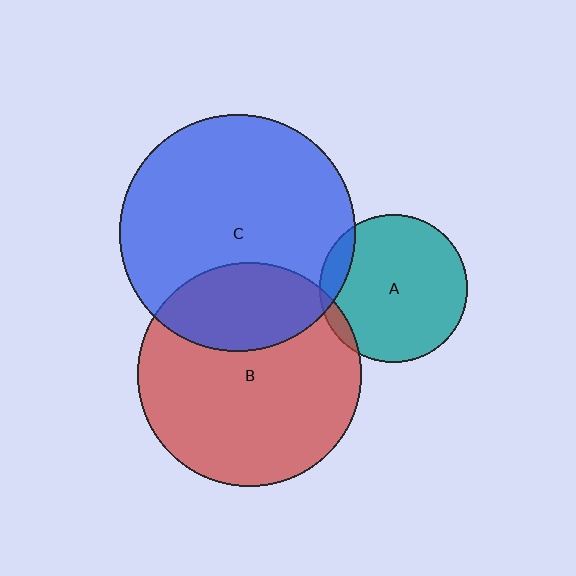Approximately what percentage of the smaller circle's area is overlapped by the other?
Approximately 5%.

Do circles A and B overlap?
Yes.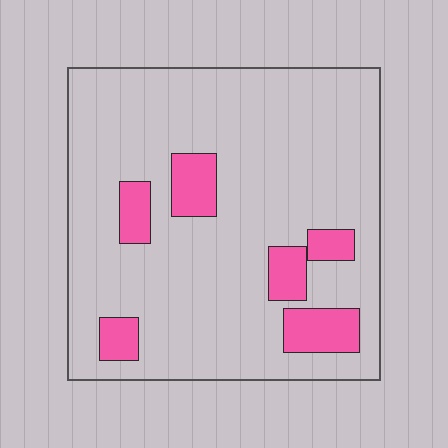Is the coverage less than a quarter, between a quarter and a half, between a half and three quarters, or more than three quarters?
Less than a quarter.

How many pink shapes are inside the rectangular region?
6.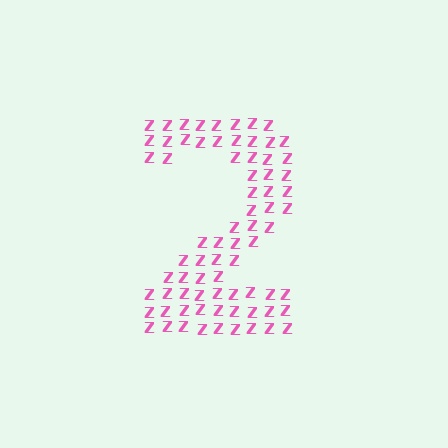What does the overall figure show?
The overall figure shows the digit 2.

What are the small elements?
The small elements are letter Z's.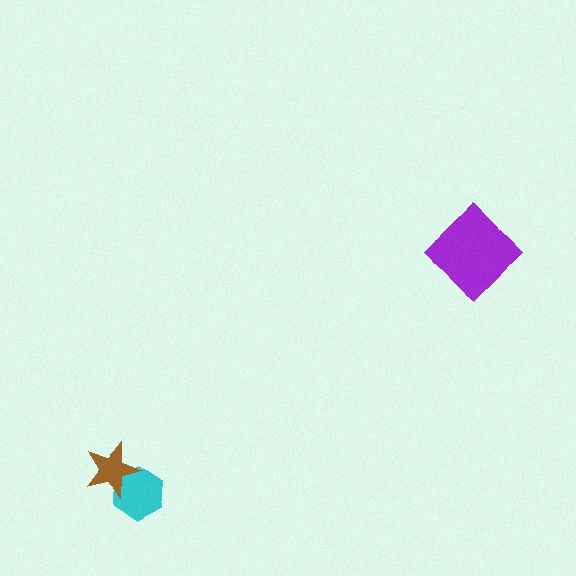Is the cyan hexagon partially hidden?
Yes, it is partially covered by another shape.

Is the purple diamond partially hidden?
No, no other shape covers it.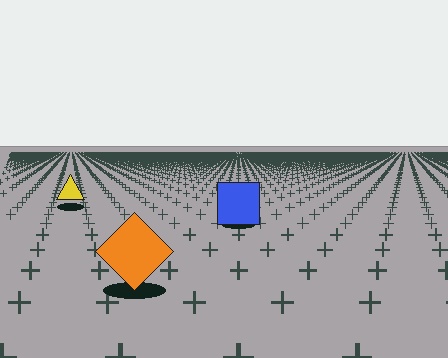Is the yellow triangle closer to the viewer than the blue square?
No. The blue square is closer — you can tell from the texture gradient: the ground texture is coarser near it.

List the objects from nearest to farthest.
From nearest to farthest: the orange diamond, the blue square, the yellow triangle.